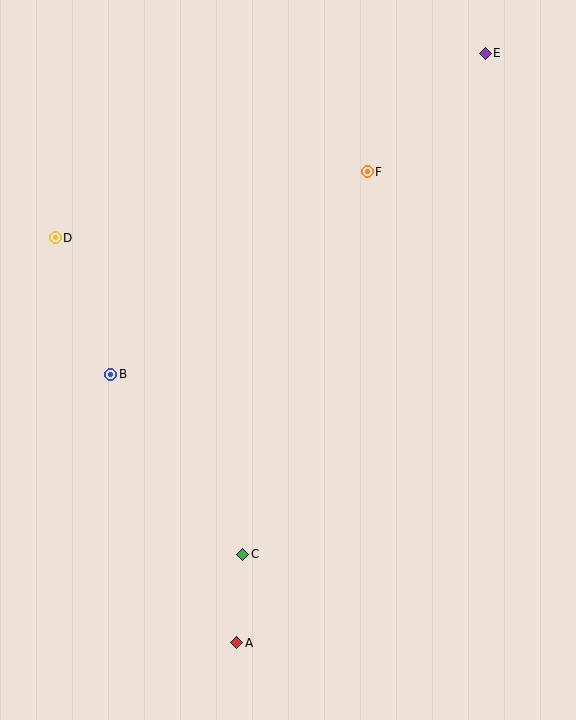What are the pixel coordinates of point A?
Point A is at (237, 643).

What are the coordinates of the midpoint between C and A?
The midpoint between C and A is at (240, 599).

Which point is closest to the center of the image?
Point B at (111, 374) is closest to the center.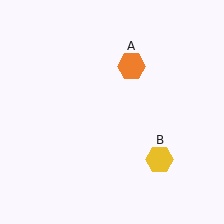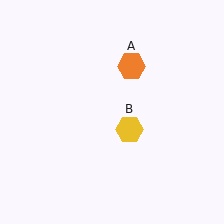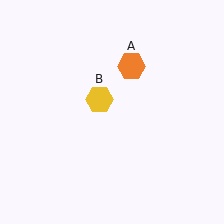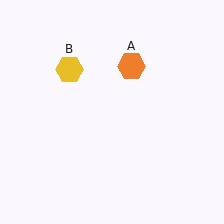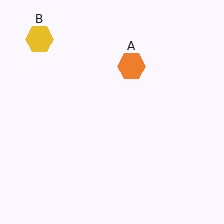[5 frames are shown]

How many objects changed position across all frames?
1 object changed position: yellow hexagon (object B).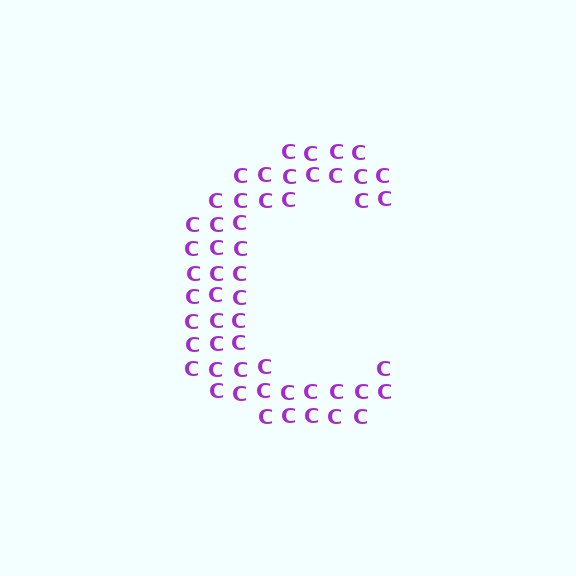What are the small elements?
The small elements are letter C's.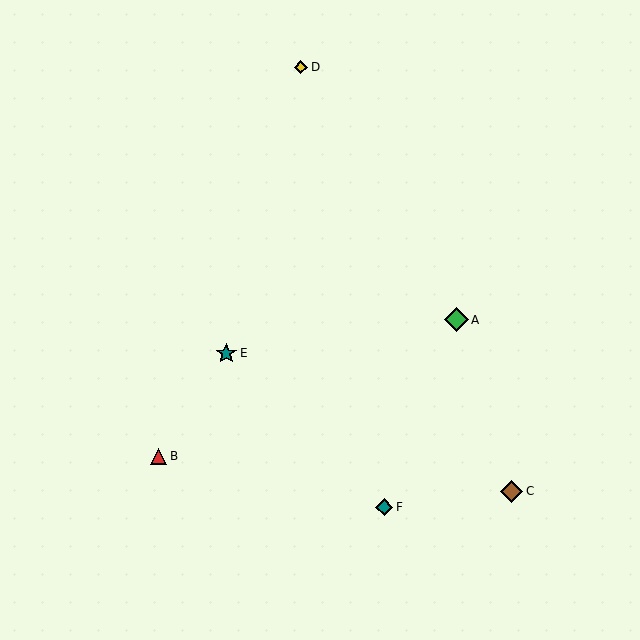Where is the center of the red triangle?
The center of the red triangle is at (159, 456).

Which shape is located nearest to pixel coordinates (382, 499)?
The teal diamond (labeled F) at (384, 507) is nearest to that location.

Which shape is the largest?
The green diamond (labeled A) is the largest.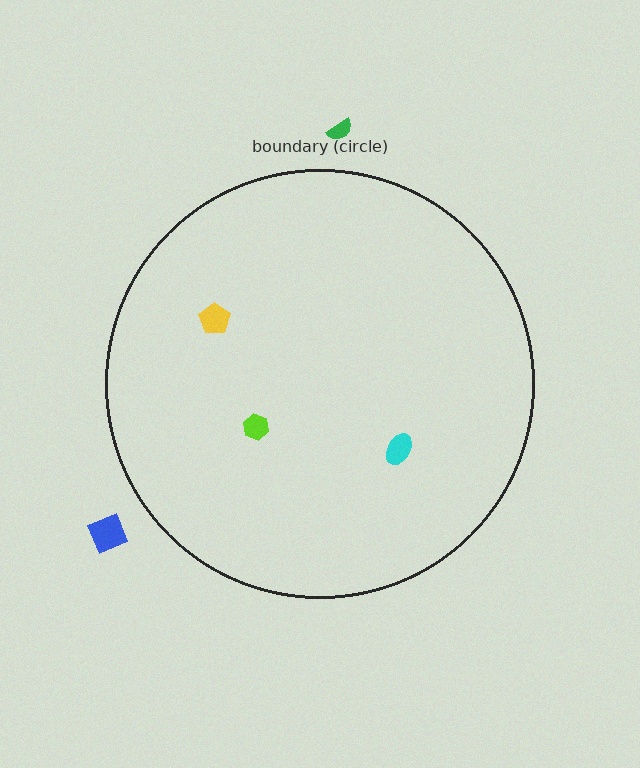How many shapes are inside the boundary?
3 inside, 2 outside.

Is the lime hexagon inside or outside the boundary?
Inside.